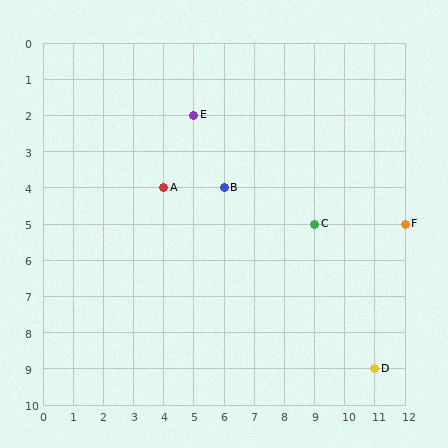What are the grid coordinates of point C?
Point C is at grid coordinates (9, 5).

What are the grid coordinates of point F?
Point F is at grid coordinates (12, 5).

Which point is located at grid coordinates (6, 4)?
Point B is at (6, 4).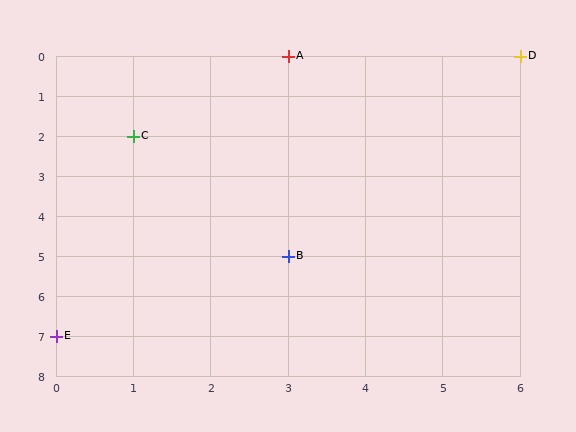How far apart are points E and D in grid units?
Points E and D are 6 columns and 7 rows apart (about 9.2 grid units diagonally).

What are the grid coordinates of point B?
Point B is at grid coordinates (3, 5).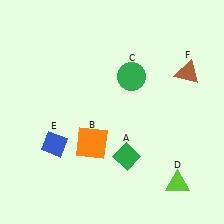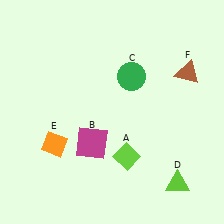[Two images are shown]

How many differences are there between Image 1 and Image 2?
There are 3 differences between the two images.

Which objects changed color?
A changed from green to lime. B changed from orange to magenta. E changed from blue to orange.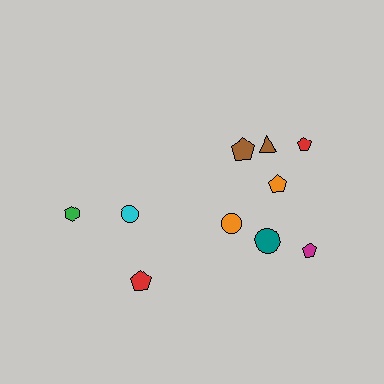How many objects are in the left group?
There are 3 objects.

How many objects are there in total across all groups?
There are 10 objects.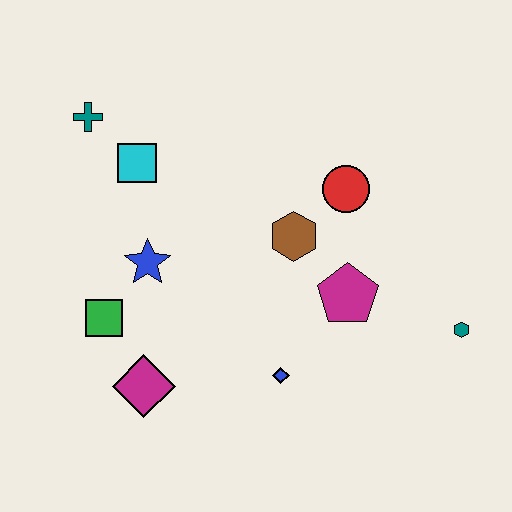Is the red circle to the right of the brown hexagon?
Yes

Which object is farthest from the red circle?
The magenta diamond is farthest from the red circle.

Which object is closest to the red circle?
The brown hexagon is closest to the red circle.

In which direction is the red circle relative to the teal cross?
The red circle is to the right of the teal cross.